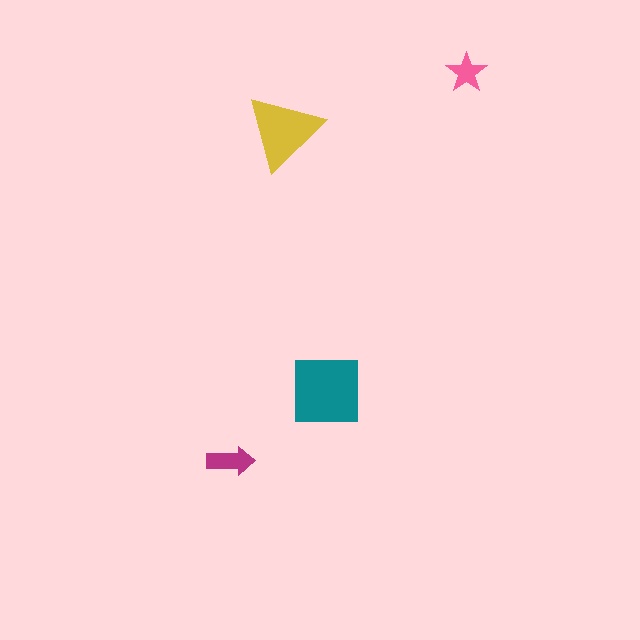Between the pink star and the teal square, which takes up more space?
The teal square.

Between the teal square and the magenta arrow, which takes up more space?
The teal square.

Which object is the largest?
The teal square.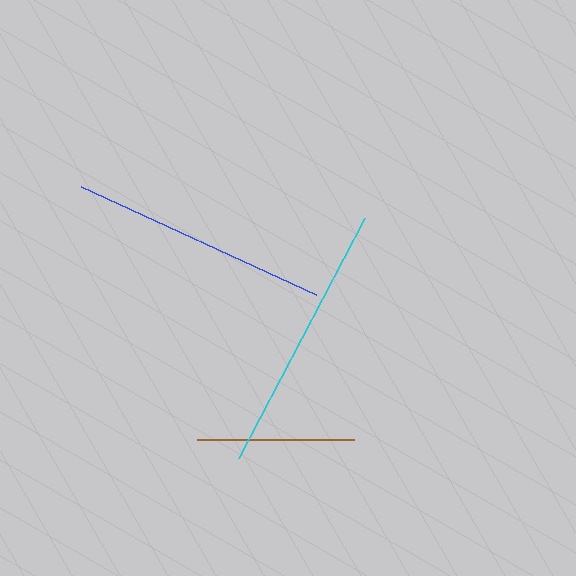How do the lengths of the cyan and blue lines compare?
The cyan and blue lines are approximately the same length.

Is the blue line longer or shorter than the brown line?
The blue line is longer than the brown line.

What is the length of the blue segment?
The blue segment is approximately 259 pixels long.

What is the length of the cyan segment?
The cyan segment is approximately 271 pixels long.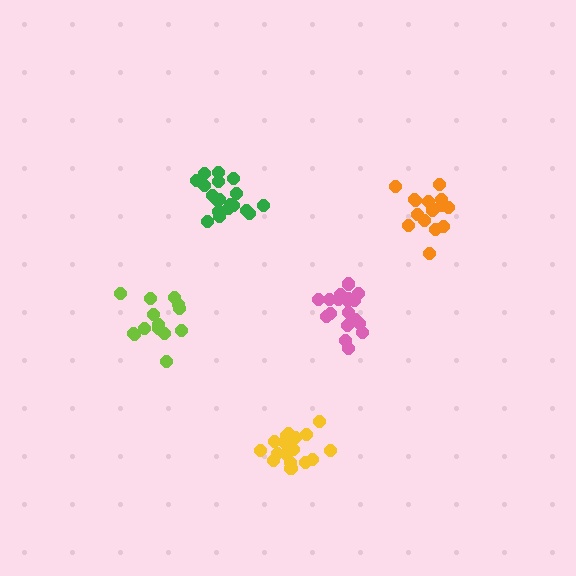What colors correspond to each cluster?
The clusters are colored: yellow, pink, orange, green, lime.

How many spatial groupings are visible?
There are 5 spatial groupings.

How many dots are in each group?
Group 1: 19 dots, Group 2: 18 dots, Group 3: 15 dots, Group 4: 19 dots, Group 5: 14 dots (85 total).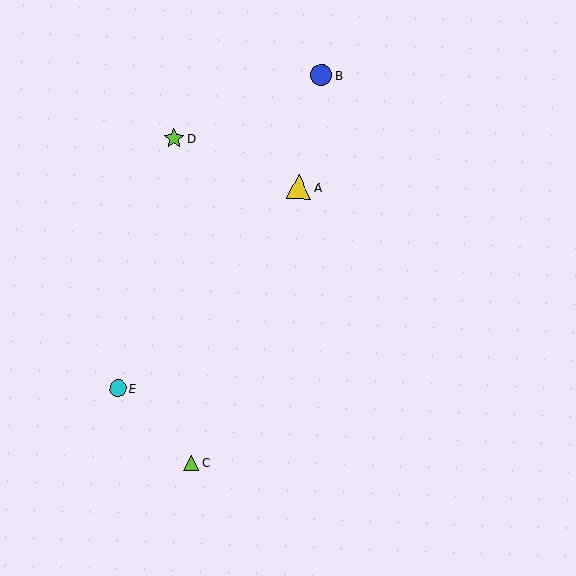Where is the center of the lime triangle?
The center of the lime triangle is at (191, 463).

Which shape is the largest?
The yellow triangle (labeled A) is the largest.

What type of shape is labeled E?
Shape E is a cyan circle.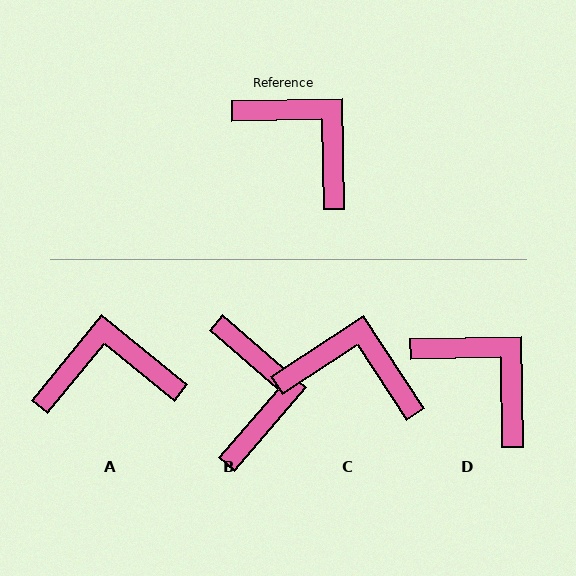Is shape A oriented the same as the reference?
No, it is off by about 50 degrees.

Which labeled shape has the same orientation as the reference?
D.